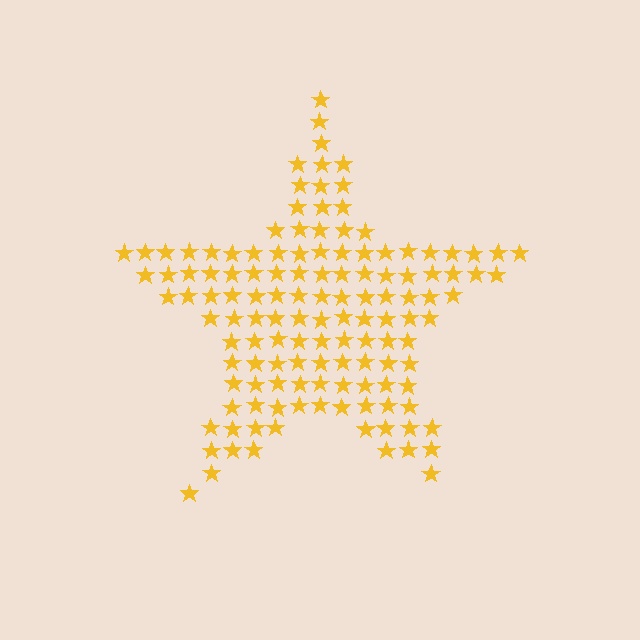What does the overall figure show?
The overall figure shows a star.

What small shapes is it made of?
It is made of small stars.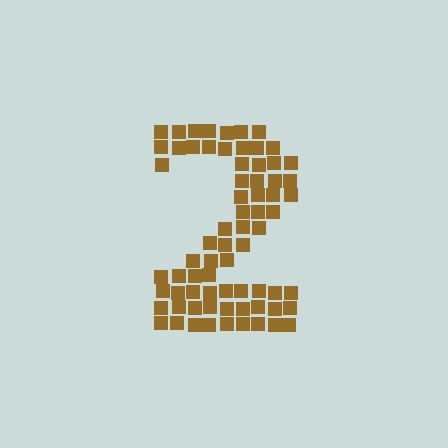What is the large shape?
The large shape is the digit 2.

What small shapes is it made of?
It is made of small squares.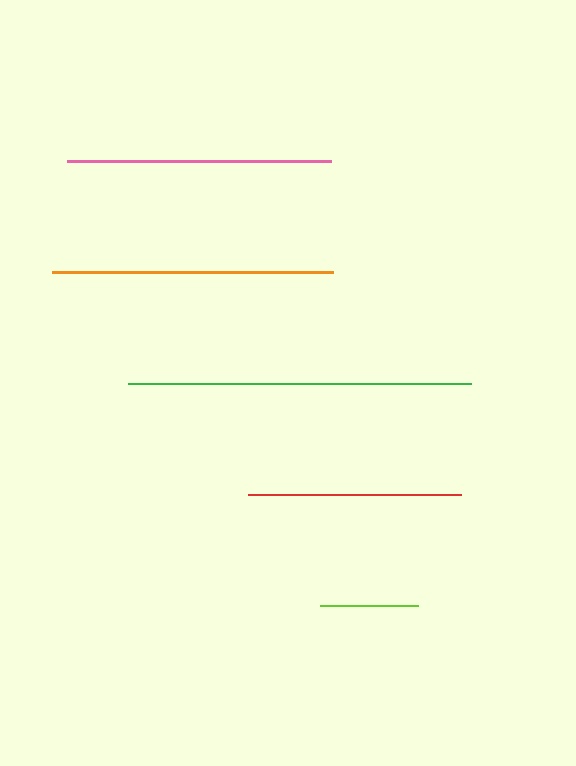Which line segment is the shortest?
The lime line is the shortest at approximately 99 pixels.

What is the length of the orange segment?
The orange segment is approximately 281 pixels long.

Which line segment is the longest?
The green line is the longest at approximately 343 pixels.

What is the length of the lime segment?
The lime segment is approximately 99 pixels long.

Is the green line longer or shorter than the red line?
The green line is longer than the red line.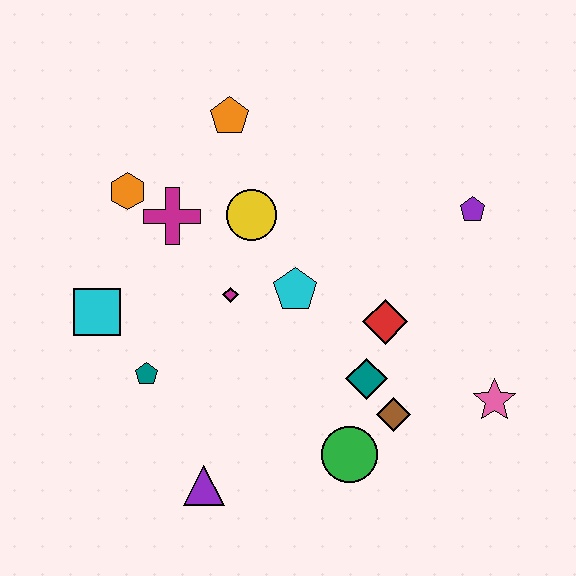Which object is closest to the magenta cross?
The orange hexagon is closest to the magenta cross.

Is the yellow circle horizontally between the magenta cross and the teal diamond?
Yes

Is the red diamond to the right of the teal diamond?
Yes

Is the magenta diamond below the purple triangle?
No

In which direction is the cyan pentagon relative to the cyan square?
The cyan pentagon is to the right of the cyan square.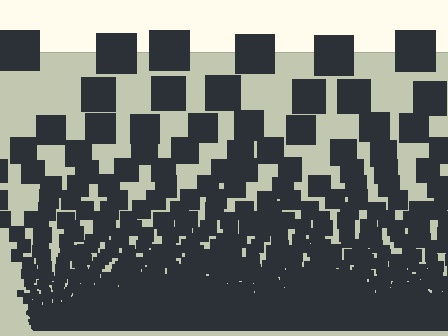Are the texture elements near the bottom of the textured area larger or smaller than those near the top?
Smaller. The gradient is inverted — elements near the bottom are smaller and denser.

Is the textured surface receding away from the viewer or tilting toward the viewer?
The surface appears to tilt toward the viewer. Texture elements get larger and sparser toward the top.